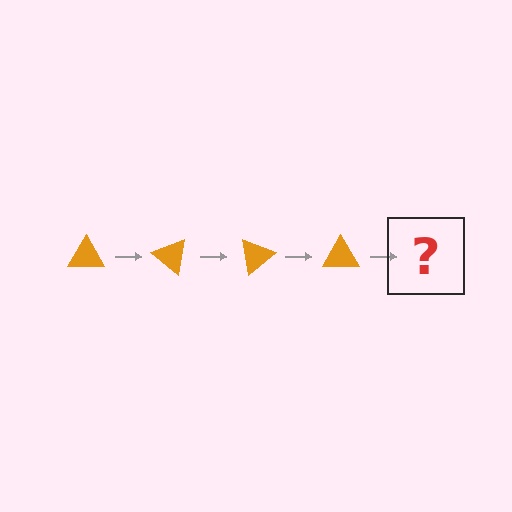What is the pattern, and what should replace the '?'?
The pattern is that the triangle rotates 40 degrees each step. The '?' should be an orange triangle rotated 160 degrees.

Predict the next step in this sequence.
The next step is an orange triangle rotated 160 degrees.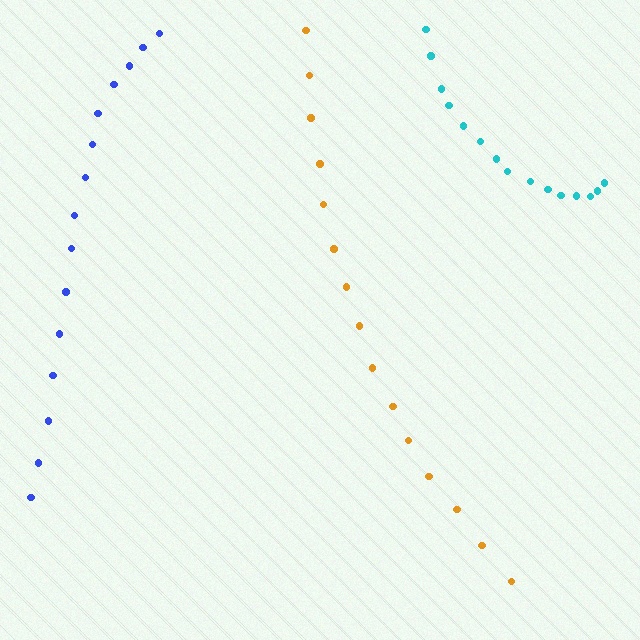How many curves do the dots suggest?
There are 3 distinct paths.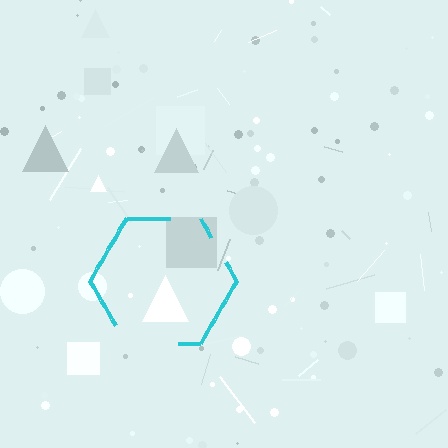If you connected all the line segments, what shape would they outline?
They would outline a hexagon.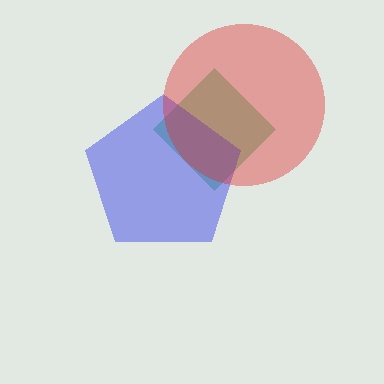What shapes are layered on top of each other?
The layered shapes are: a green diamond, a blue pentagon, a red circle.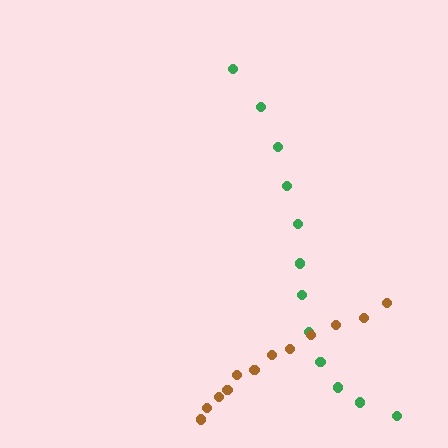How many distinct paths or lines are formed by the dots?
There are 2 distinct paths.